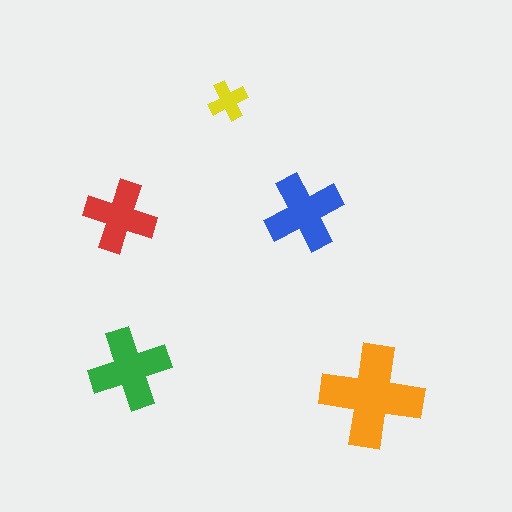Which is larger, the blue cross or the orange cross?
The orange one.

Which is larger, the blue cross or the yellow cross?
The blue one.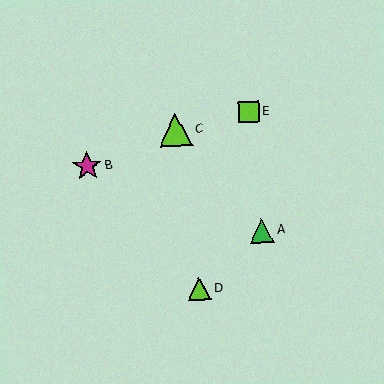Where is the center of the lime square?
The center of the lime square is at (249, 112).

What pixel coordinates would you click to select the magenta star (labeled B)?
Click at (87, 166) to select the magenta star B.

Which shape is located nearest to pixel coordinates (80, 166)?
The magenta star (labeled B) at (87, 166) is nearest to that location.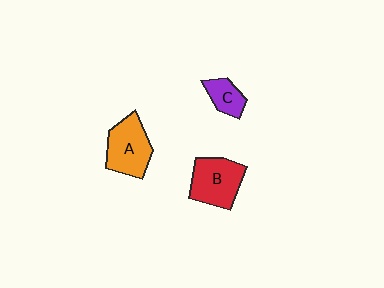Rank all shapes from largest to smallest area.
From largest to smallest: B (red), A (orange), C (purple).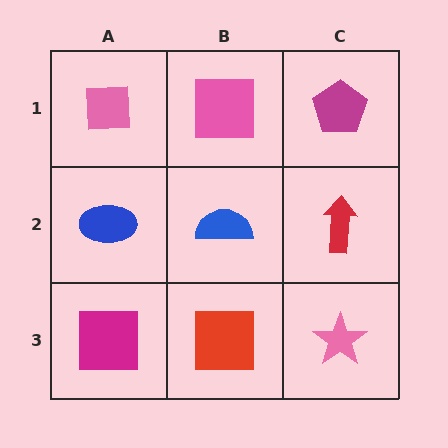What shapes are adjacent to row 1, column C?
A red arrow (row 2, column C), a pink square (row 1, column B).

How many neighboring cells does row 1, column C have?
2.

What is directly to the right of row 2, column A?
A blue semicircle.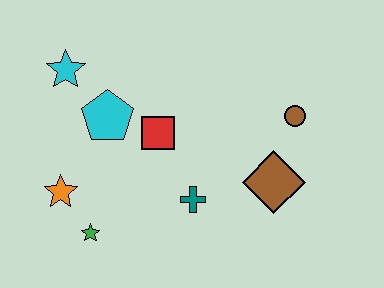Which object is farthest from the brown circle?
The orange star is farthest from the brown circle.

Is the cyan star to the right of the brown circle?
No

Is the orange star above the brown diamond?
No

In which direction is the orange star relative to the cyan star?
The orange star is below the cyan star.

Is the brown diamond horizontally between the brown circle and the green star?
Yes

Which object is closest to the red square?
The cyan pentagon is closest to the red square.